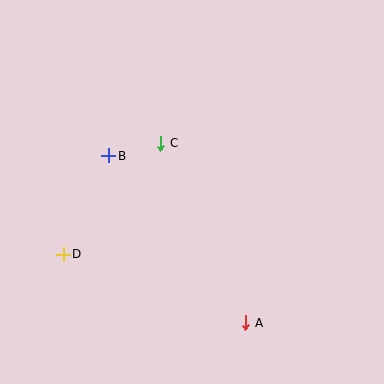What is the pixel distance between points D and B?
The distance between D and B is 109 pixels.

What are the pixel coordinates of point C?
Point C is at (161, 143).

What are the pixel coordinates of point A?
Point A is at (246, 323).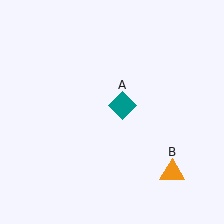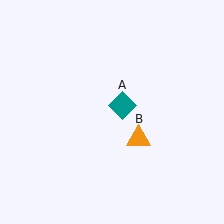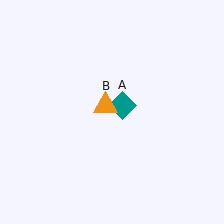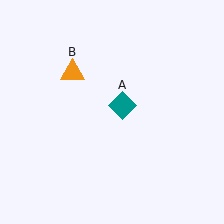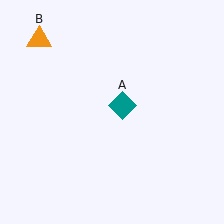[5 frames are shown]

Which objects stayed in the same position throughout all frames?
Teal diamond (object A) remained stationary.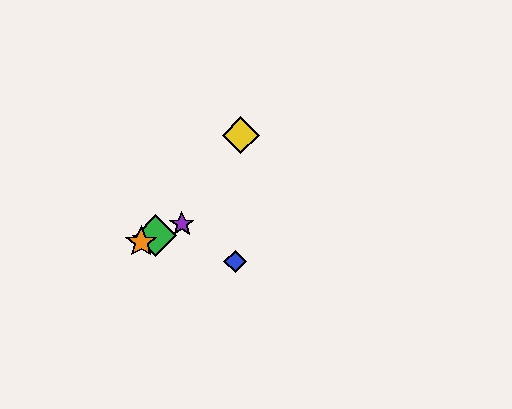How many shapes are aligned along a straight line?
4 shapes (the red star, the green diamond, the purple star, the orange star) are aligned along a straight line.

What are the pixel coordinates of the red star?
The red star is at (146, 240).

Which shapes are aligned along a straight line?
The red star, the green diamond, the purple star, the orange star are aligned along a straight line.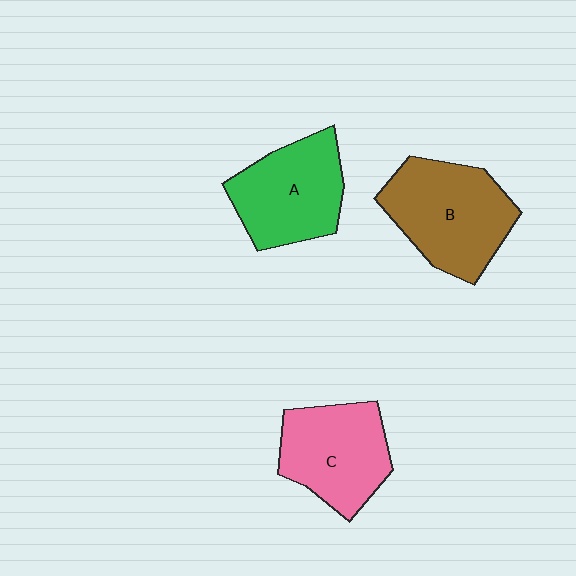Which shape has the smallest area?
Shape C (pink).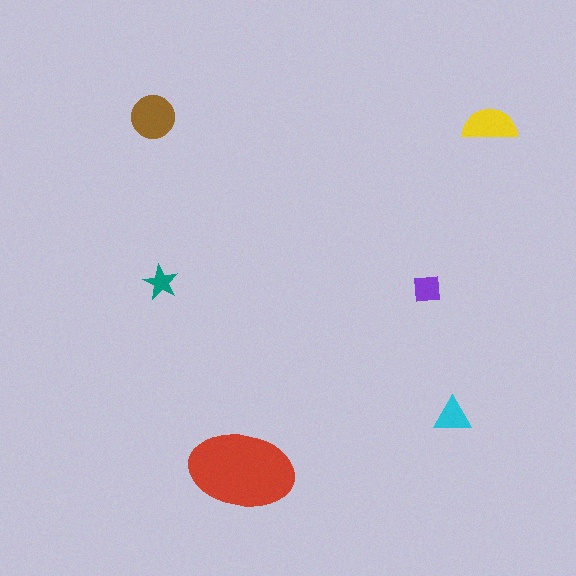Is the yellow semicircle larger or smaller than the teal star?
Larger.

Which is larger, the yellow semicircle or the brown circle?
The brown circle.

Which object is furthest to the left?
The brown circle is leftmost.